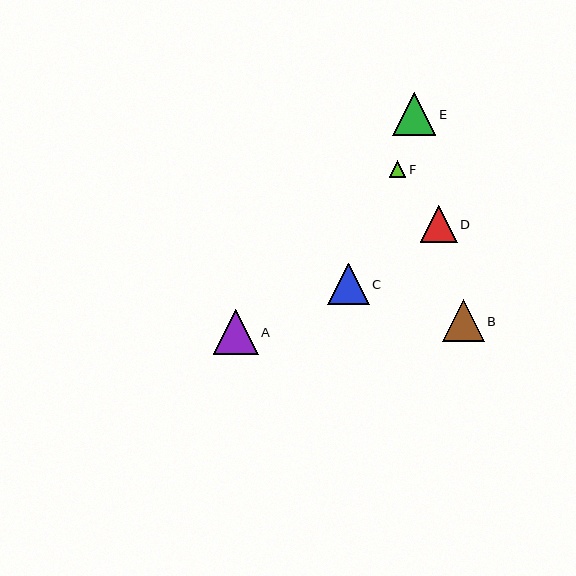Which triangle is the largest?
Triangle A is the largest with a size of approximately 45 pixels.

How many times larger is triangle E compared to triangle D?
Triangle E is approximately 1.2 times the size of triangle D.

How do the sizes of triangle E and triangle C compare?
Triangle E and triangle C are approximately the same size.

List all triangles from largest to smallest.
From largest to smallest: A, E, C, B, D, F.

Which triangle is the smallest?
Triangle F is the smallest with a size of approximately 17 pixels.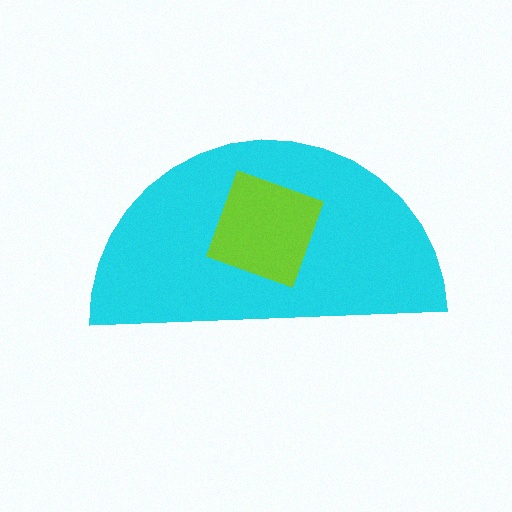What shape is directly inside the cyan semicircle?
The lime square.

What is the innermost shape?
The lime square.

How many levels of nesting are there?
2.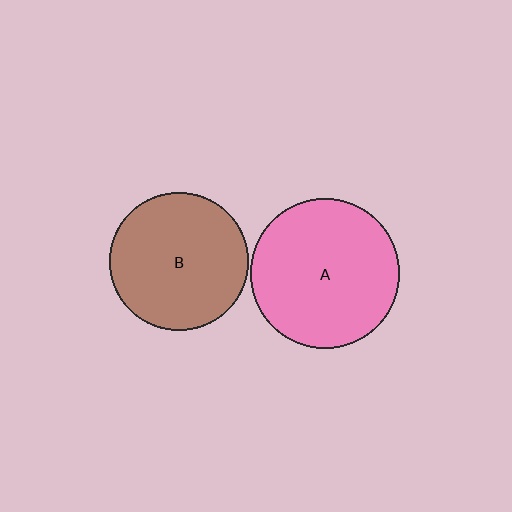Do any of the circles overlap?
No, none of the circles overlap.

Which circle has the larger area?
Circle A (pink).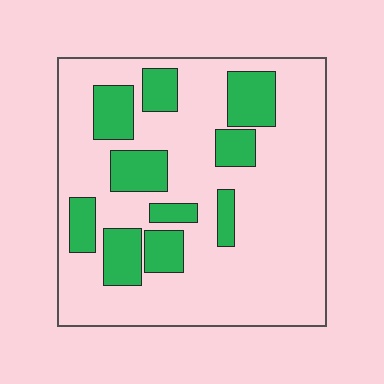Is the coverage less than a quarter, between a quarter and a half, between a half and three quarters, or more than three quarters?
Less than a quarter.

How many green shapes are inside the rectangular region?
10.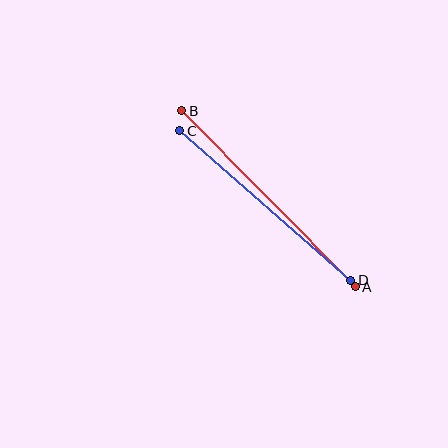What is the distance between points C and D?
The distance is approximately 227 pixels.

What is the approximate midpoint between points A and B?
The midpoint is at approximately (268, 199) pixels.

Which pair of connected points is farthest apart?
Points A and B are farthest apart.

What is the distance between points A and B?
The distance is approximately 247 pixels.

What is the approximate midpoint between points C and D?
The midpoint is at approximately (265, 205) pixels.